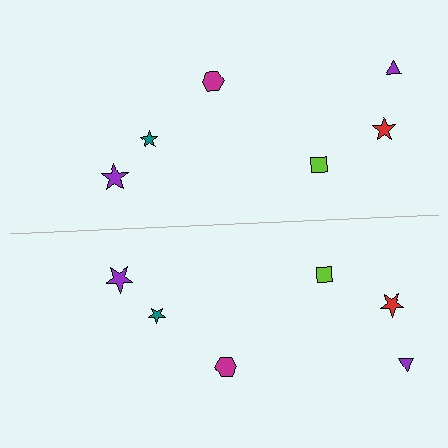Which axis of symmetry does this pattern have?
The pattern has a horizontal axis of symmetry running through the center of the image.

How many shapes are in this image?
There are 12 shapes in this image.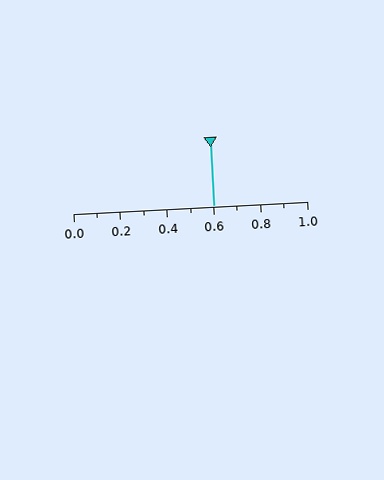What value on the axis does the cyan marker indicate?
The marker indicates approximately 0.6.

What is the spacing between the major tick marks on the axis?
The major ticks are spaced 0.2 apart.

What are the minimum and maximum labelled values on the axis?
The axis runs from 0.0 to 1.0.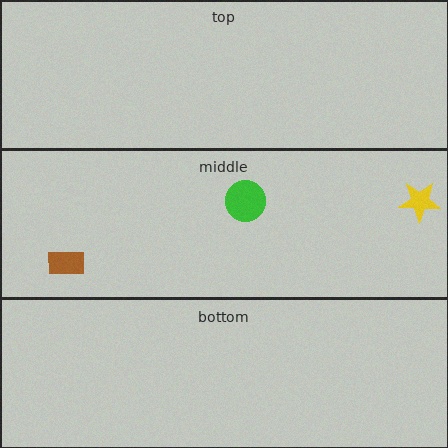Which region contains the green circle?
The middle region.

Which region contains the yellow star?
The middle region.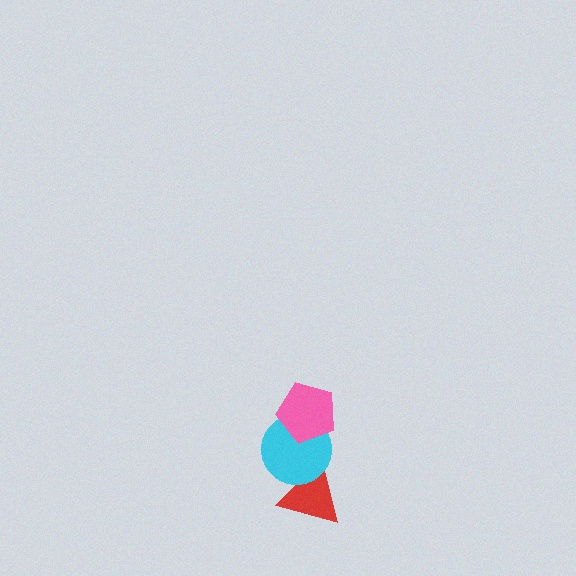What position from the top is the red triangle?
The red triangle is 3rd from the top.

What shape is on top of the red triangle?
The cyan circle is on top of the red triangle.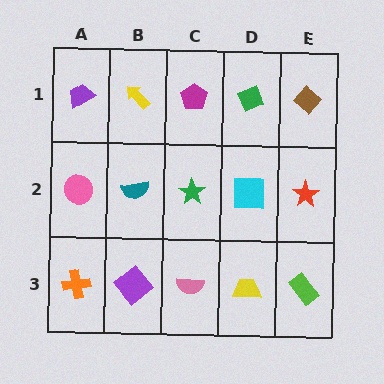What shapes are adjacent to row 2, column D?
A green diamond (row 1, column D), a yellow trapezoid (row 3, column D), a green star (row 2, column C), a red star (row 2, column E).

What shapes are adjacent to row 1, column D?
A cyan square (row 2, column D), a magenta pentagon (row 1, column C), a brown diamond (row 1, column E).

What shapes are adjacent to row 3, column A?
A pink circle (row 2, column A), a purple diamond (row 3, column B).